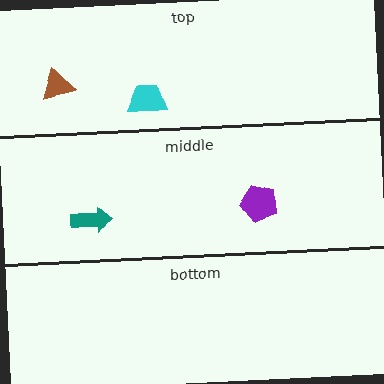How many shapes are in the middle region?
2.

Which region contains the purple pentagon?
The middle region.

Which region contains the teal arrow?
The middle region.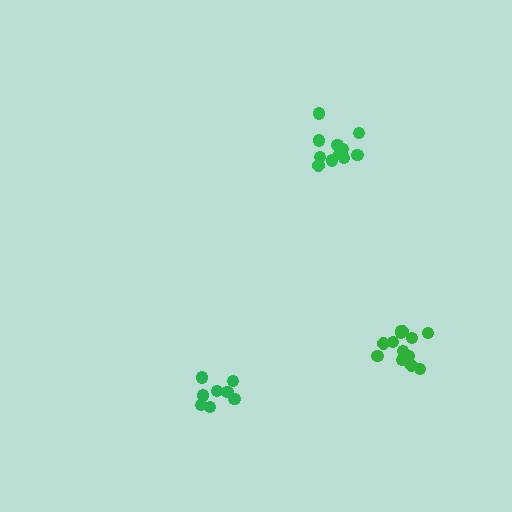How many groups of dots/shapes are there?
There are 3 groups.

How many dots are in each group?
Group 1: 13 dots, Group 2: 8 dots, Group 3: 11 dots (32 total).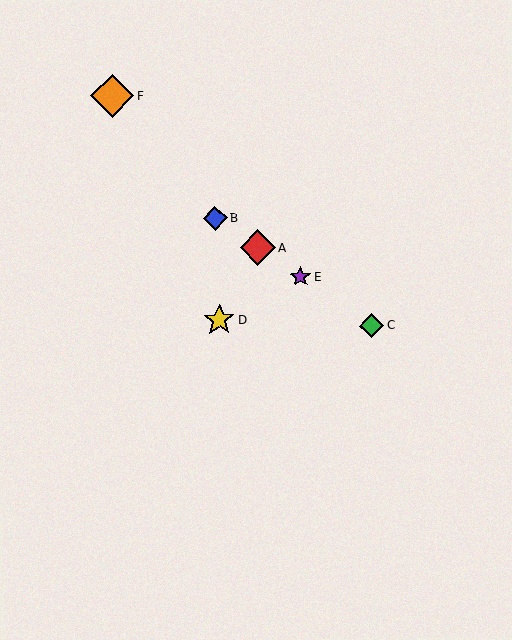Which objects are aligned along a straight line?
Objects A, B, C, E are aligned along a straight line.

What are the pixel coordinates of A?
Object A is at (258, 248).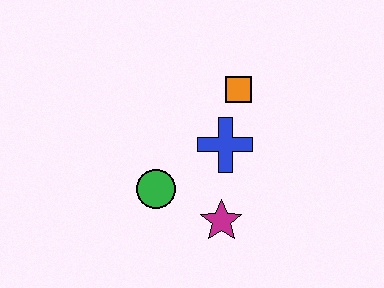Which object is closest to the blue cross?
The orange square is closest to the blue cross.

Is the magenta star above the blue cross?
No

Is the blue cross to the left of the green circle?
No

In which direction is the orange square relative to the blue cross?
The orange square is above the blue cross.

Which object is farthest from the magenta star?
The orange square is farthest from the magenta star.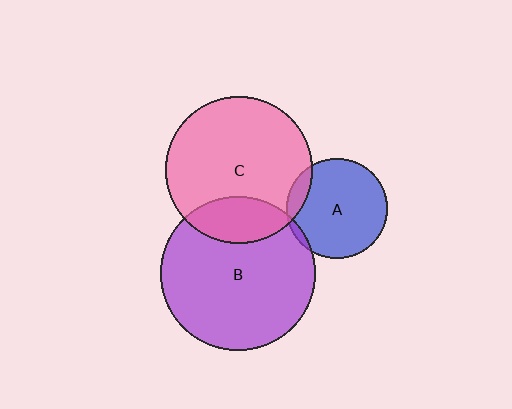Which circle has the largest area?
Circle B (purple).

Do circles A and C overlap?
Yes.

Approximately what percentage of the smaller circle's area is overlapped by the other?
Approximately 10%.